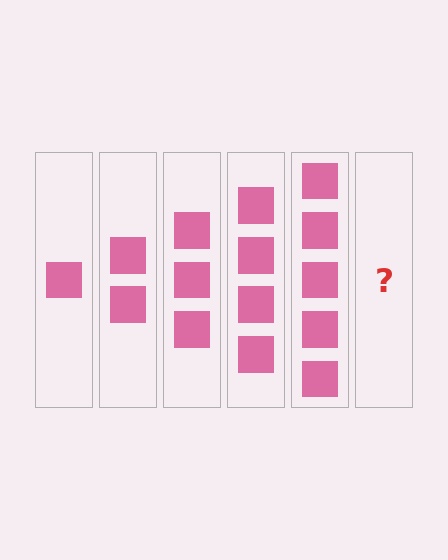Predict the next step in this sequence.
The next step is 6 squares.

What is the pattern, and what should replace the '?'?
The pattern is that each step adds one more square. The '?' should be 6 squares.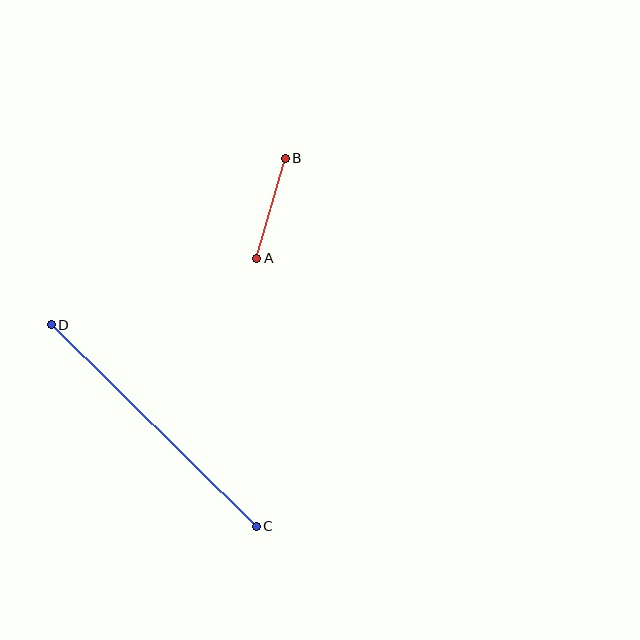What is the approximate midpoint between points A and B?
The midpoint is at approximately (271, 208) pixels.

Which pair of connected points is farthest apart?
Points C and D are farthest apart.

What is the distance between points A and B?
The distance is approximately 104 pixels.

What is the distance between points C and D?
The distance is approximately 287 pixels.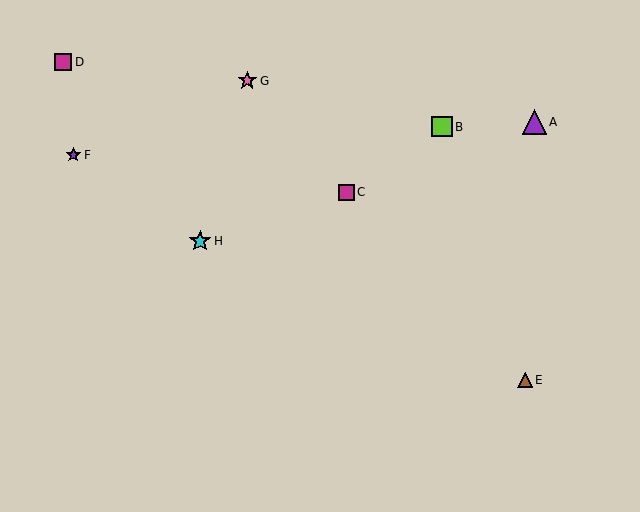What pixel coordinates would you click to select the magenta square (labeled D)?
Click at (63, 62) to select the magenta square D.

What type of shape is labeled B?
Shape B is a lime square.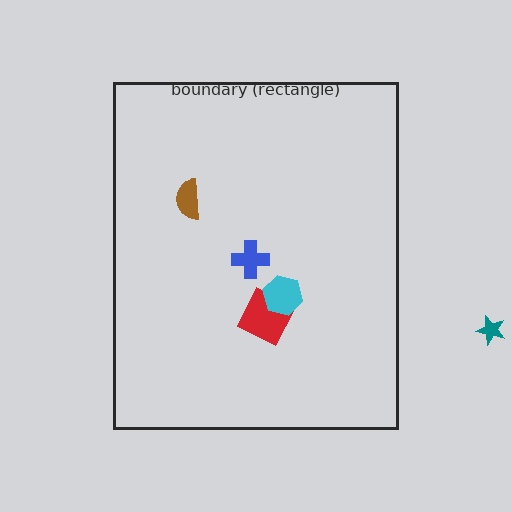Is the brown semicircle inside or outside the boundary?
Inside.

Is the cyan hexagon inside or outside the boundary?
Inside.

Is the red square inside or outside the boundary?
Inside.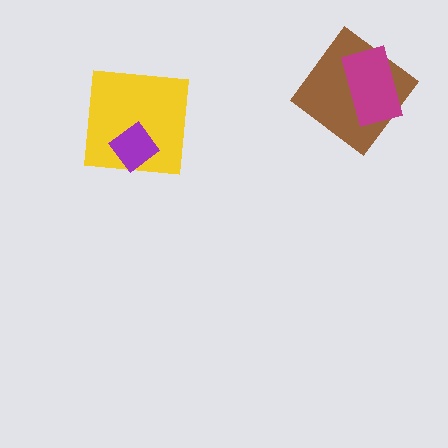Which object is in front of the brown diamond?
The magenta rectangle is in front of the brown diamond.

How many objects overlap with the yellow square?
1 object overlaps with the yellow square.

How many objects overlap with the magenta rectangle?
1 object overlaps with the magenta rectangle.